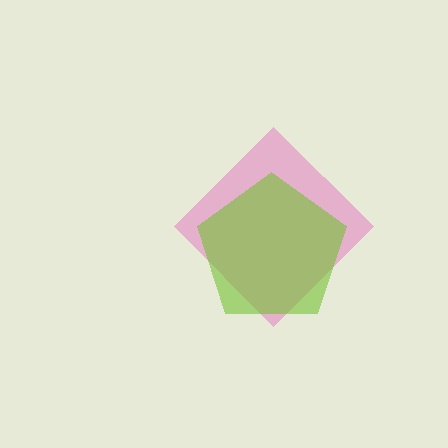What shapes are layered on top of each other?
The layered shapes are: a pink diamond, a lime pentagon.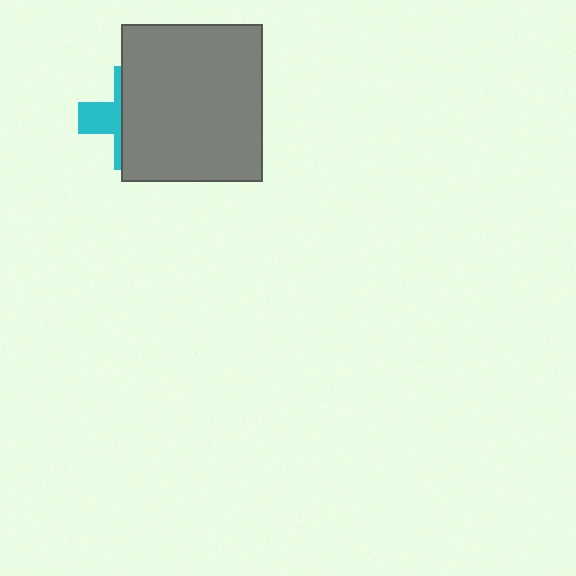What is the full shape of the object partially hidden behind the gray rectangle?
The partially hidden object is a cyan cross.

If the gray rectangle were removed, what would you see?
You would see the complete cyan cross.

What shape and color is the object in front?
The object in front is a gray rectangle.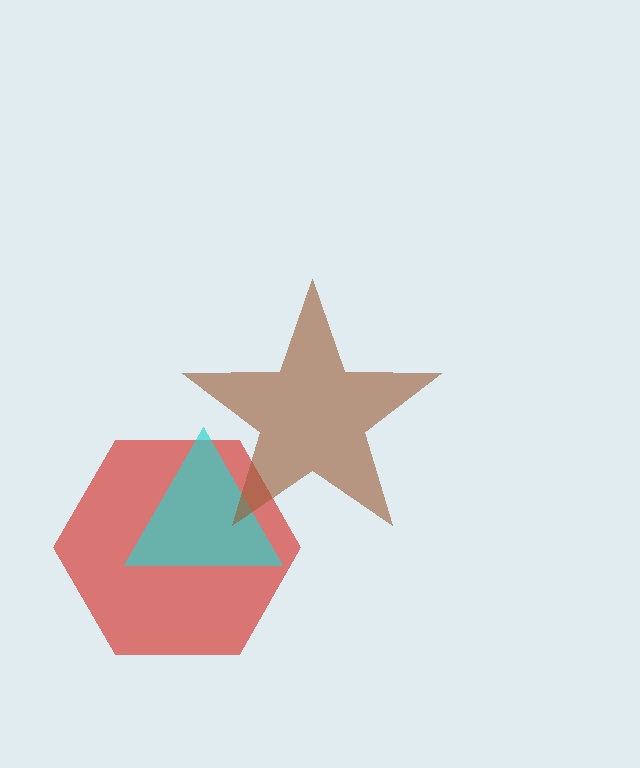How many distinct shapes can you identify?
There are 3 distinct shapes: a red hexagon, a cyan triangle, a brown star.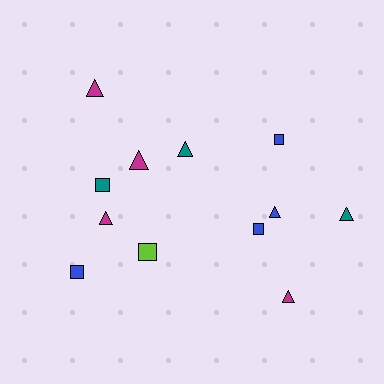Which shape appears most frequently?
Triangle, with 7 objects.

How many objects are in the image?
There are 12 objects.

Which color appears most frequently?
Magenta, with 4 objects.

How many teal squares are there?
There is 1 teal square.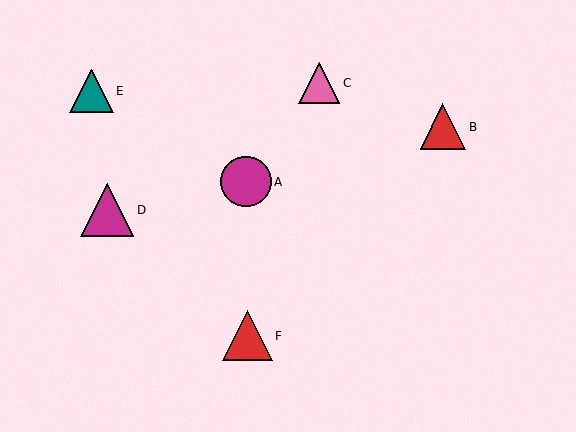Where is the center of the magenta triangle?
The center of the magenta triangle is at (107, 210).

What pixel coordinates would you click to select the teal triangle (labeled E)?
Click at (92, 91) to select the teal triangle E.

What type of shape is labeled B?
Shape B is a red triangle.